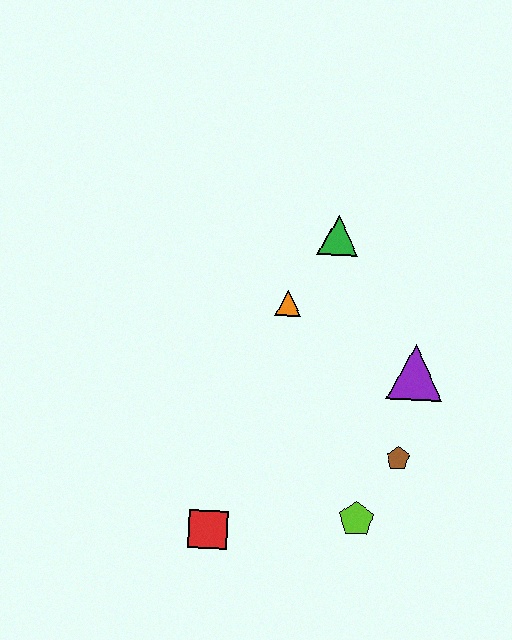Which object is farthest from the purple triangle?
The red square is farthest from the purple triangle.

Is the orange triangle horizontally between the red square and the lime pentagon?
Yes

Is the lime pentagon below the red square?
No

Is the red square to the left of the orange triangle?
Yes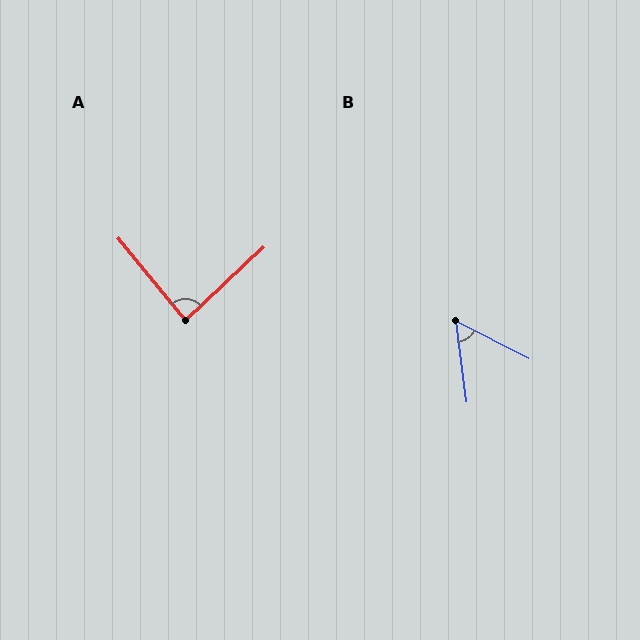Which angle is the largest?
A, at approximately 86 degrees.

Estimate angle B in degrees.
Approximately 56 degrees.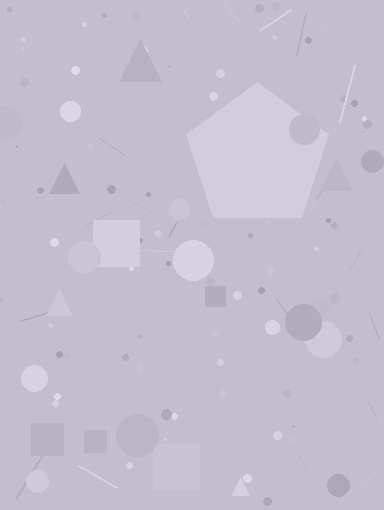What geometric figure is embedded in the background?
A pentagon is embedded in the background.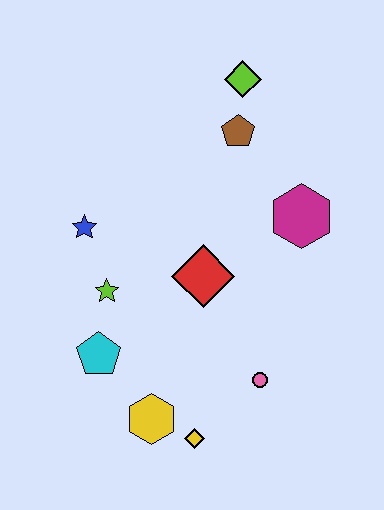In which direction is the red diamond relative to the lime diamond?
The red diamond is below the lime diamond.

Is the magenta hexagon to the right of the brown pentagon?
Yes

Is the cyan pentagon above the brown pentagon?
No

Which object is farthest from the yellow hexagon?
The lime diamond is farthest from the yellow hexagon.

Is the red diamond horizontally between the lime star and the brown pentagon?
Yes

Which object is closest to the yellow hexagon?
The yellow diamond is closest to the yellow hexagon.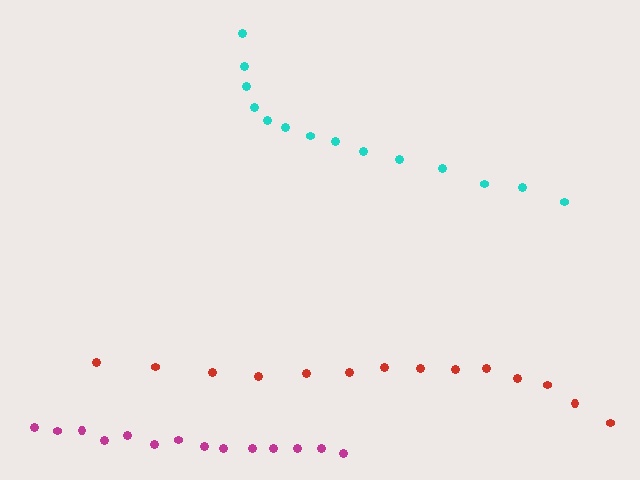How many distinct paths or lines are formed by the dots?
There are 3 distinct paths.